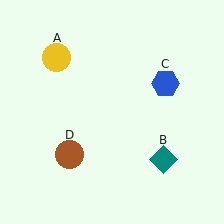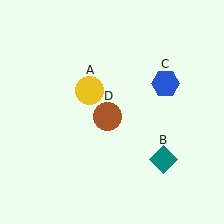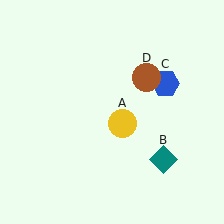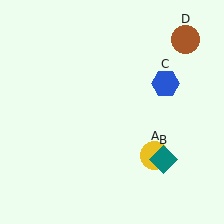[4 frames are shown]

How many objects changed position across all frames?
2 objects changed position: yellow circle (object A), brown circle (object D).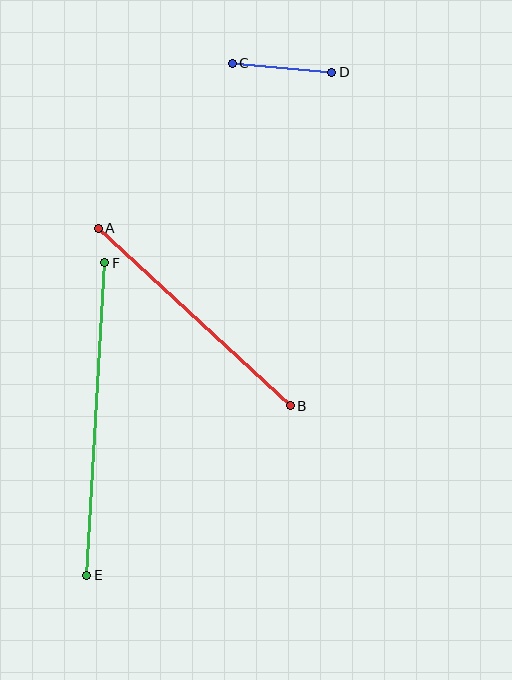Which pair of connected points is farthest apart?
Points E and F are farthest apart.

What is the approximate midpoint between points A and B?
The midpoint is at approximately (194, 317) pixels.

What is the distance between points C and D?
The distance is approximately 100 pixels.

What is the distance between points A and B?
The distance is approximately 261 pixels.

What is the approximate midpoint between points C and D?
The midpoint is at approximately (282, 68) pixels.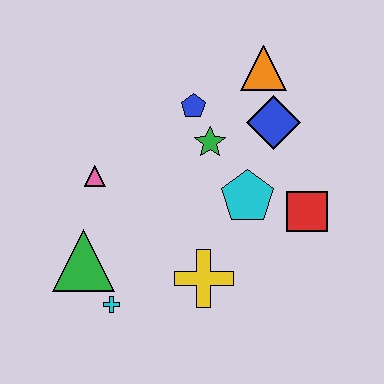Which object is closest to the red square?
The cyan pentagon is closest to the red square.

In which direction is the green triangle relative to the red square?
The green triangle is to the left of the red square.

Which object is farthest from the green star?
The cyan cross is farthest from the green star.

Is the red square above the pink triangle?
No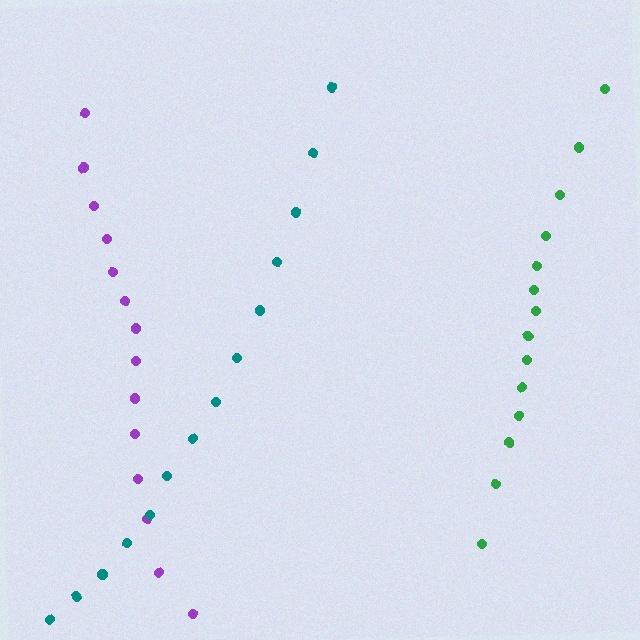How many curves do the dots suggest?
There are 3 distinct paths.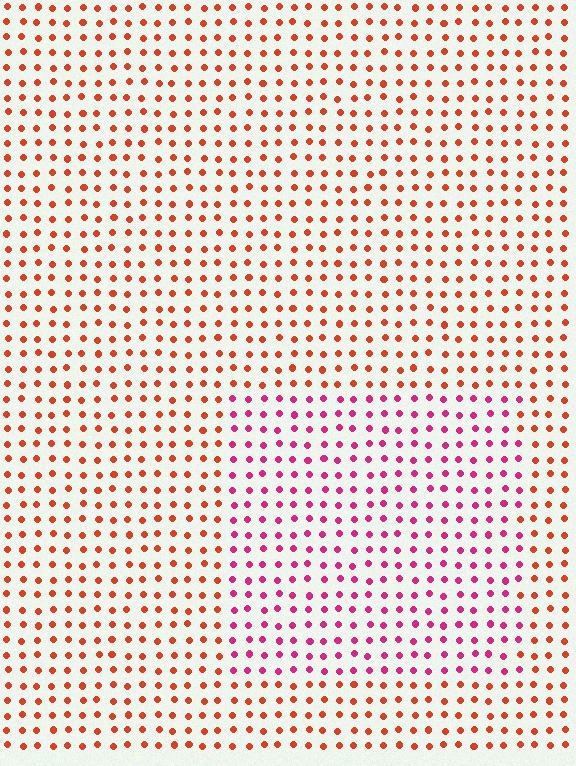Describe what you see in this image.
The image is filled with small red elements in a uniform arrangement. A rectangle-shaped region is visible where the elements are tinted to a slightly different hue, forming a subtle color boundary.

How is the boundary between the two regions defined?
The boundary is defined purely by a slight shift in hue (about 40 degrees). Spacing, size, and orientation are identical on both sides.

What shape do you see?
I see a rectangle.